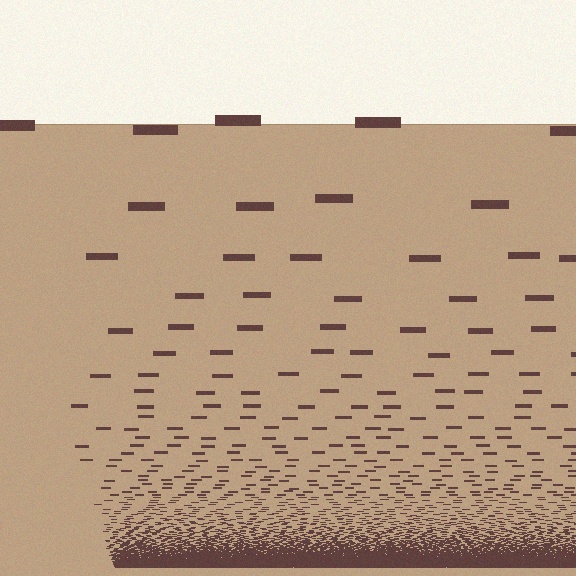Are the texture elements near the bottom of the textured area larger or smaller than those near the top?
Smaller. The gradient is inverted — elements near the bottom are smaller and denser.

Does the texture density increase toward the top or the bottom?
Density increases toward the bottom.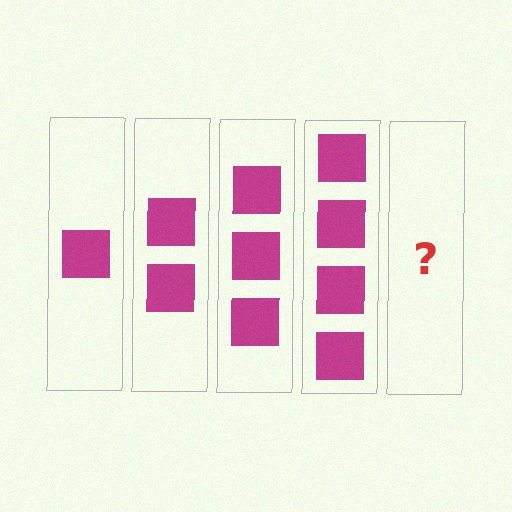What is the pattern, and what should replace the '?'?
The pattern is that each step adds one more square. The '?' should be 5 squares.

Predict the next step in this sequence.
The next step is 5 squares.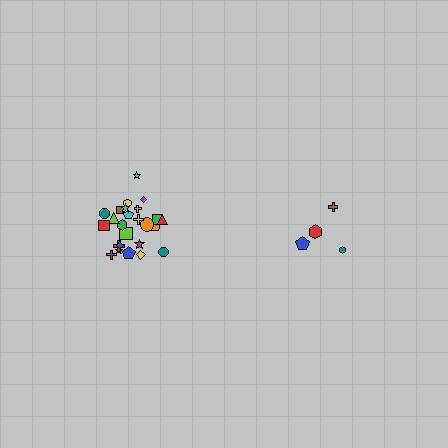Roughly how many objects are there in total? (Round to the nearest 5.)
Roughly 30 objects in total.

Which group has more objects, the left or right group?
The left group.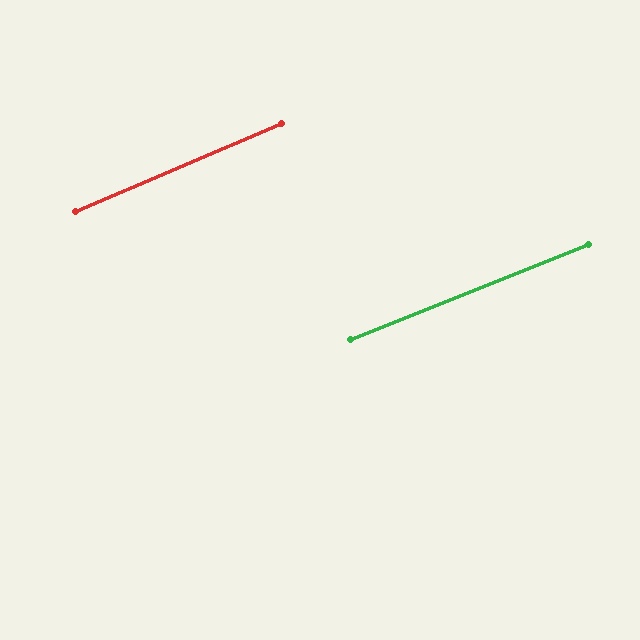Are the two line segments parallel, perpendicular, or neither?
Parallel — their directions differ by only 1.4°.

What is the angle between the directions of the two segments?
Approximately 1 degree.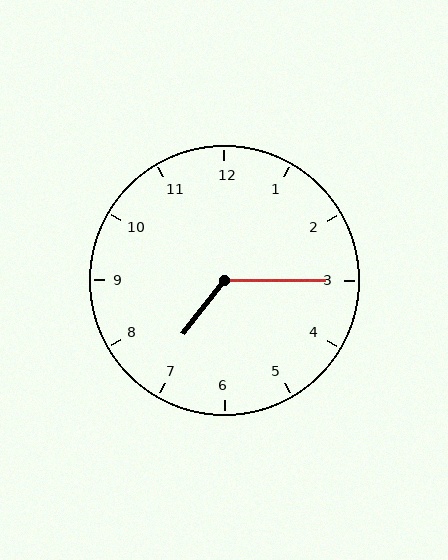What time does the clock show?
7:15.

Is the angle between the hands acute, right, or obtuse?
It is obtuse.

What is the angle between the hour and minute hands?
Approximately 128 degrees.